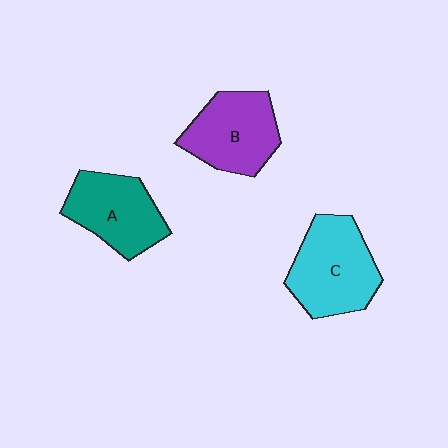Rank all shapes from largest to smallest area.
From largest to smallest: C (cyan), B (purple), A (teal).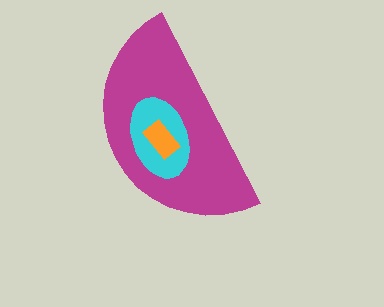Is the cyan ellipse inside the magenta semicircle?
Yes.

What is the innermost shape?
The orange rectangle.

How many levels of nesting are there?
3.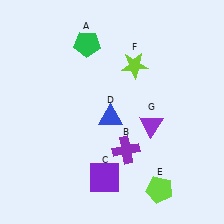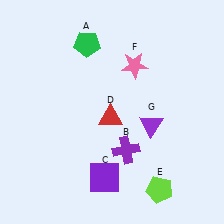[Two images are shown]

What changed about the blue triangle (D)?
In Image 1, D is blue. In Image 2, it changed to red.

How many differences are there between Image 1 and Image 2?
There are 2 differences between the two images.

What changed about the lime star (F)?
In Image 1, F is lime. In Image 2, it changed to pink.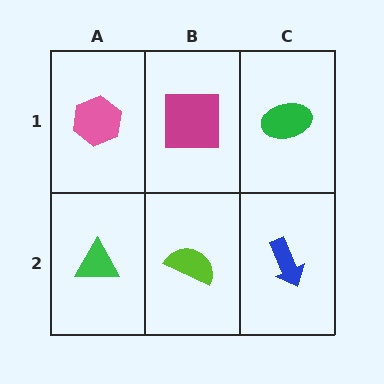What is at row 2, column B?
A lime semicircle.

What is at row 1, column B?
A magenta square.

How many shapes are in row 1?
3 shapes.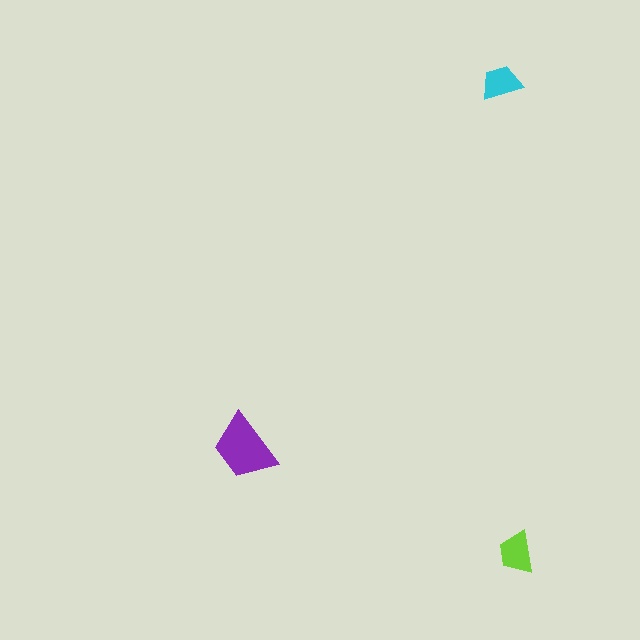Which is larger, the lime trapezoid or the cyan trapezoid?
The lime one.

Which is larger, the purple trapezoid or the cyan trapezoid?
The purple one.